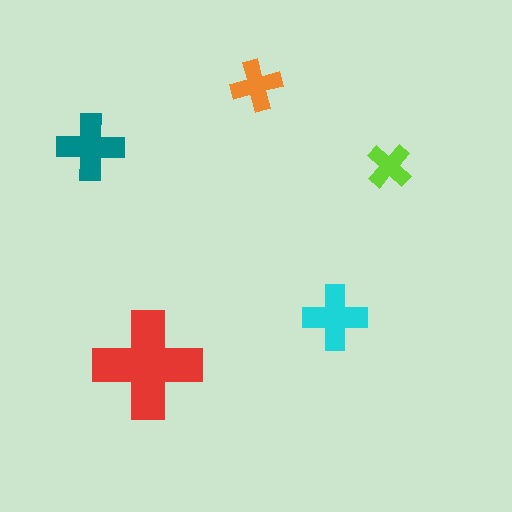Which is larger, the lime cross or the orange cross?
The orange one.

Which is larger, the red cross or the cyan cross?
The red one.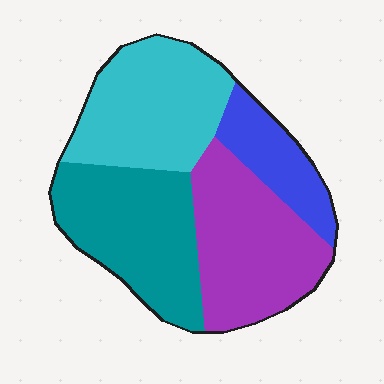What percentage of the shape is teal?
Teal covers around 30% of the shape.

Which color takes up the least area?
Blue, at roughly 15%.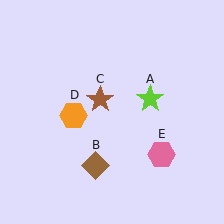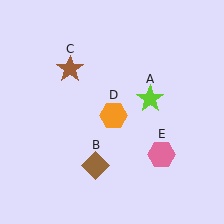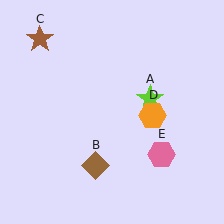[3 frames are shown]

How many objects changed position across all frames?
2 objects changed position: brown star (object C), orange hexagon (object D).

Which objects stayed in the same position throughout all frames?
Lime star (object A) and brown diamond (object B) and pink hexagon (object E) remained stationary.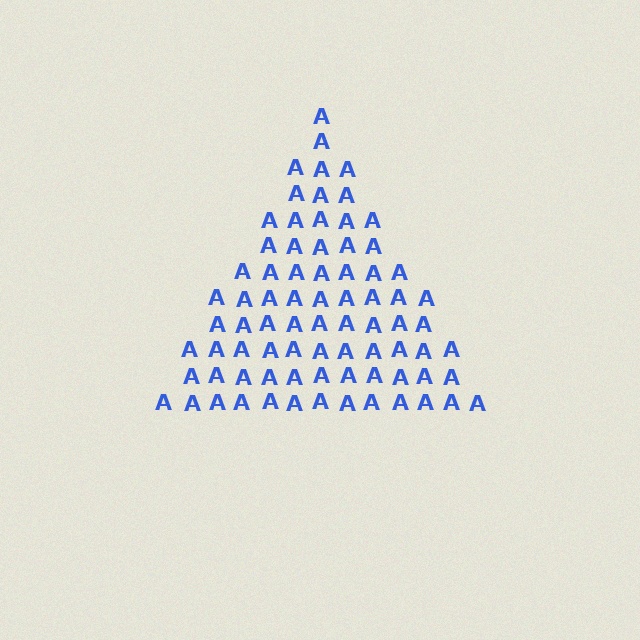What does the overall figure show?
The overall figure shows a triangle.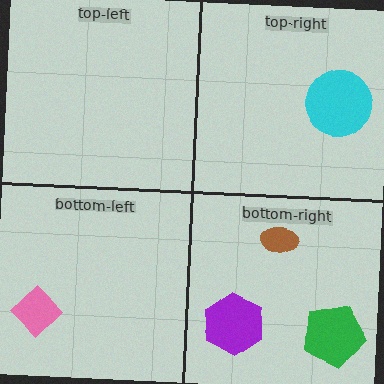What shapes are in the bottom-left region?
The pink diamond.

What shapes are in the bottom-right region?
The purple hexagon, the green pentagon, the brown ellipse.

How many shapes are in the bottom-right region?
3.